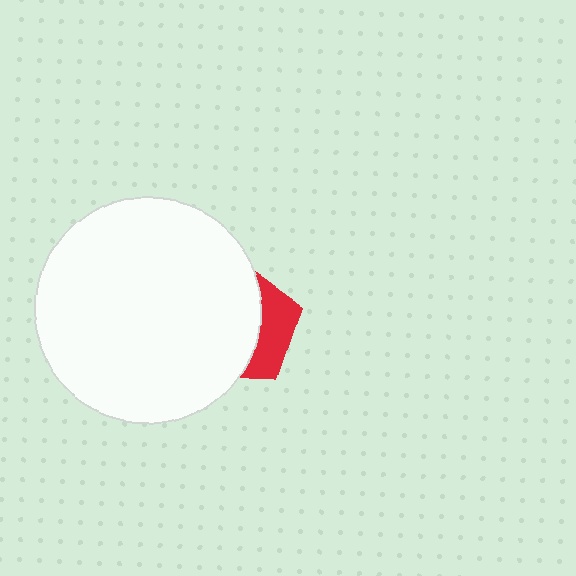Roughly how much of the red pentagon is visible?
A small part of it is visible (roughly 32%).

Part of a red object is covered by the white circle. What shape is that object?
It is a pentagon.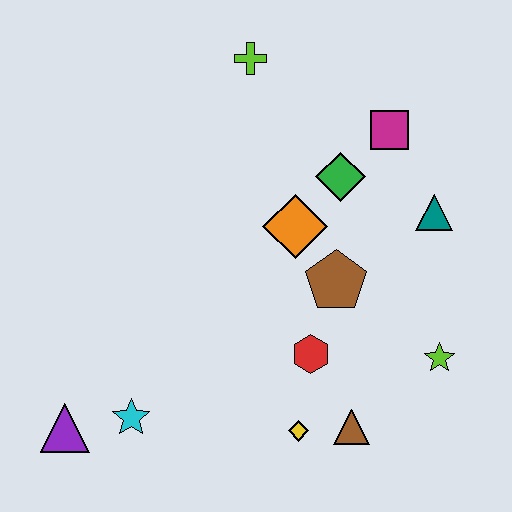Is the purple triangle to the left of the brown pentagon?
Yes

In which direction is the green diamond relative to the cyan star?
The green diamond is above the cyan star.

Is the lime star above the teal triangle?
No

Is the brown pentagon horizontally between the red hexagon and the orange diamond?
No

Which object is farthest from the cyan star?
The magenta square is farthest from the cyan star.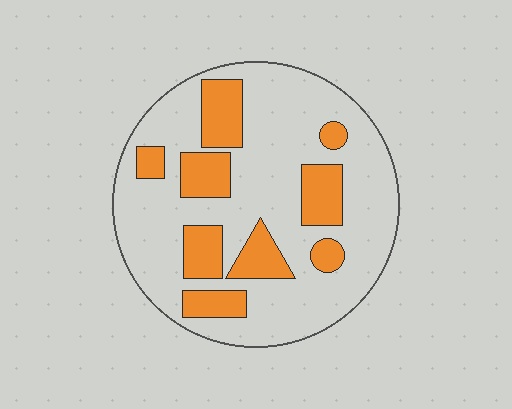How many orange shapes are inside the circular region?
9.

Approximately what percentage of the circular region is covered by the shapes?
Approximately 25%.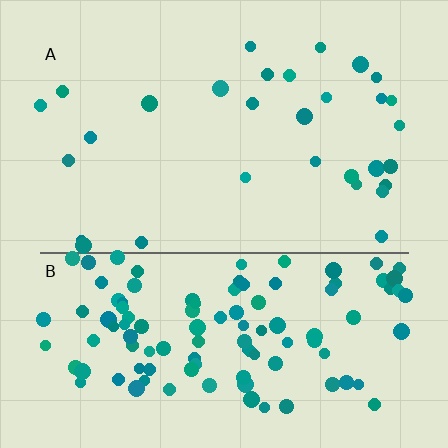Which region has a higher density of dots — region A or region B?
B (the bottom).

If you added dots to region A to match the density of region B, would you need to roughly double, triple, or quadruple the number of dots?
Approximately quadruple.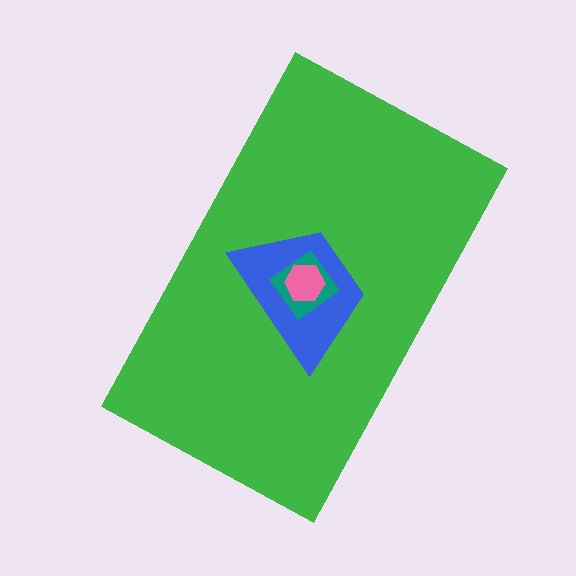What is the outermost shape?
The green rectangle.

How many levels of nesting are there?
4.